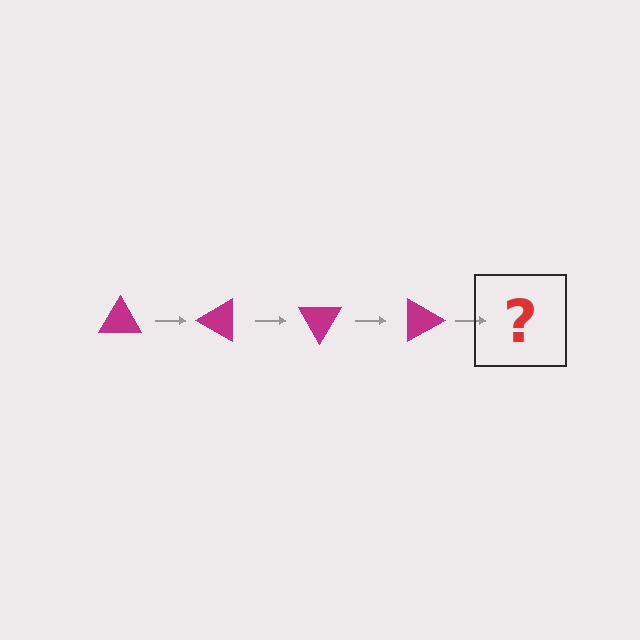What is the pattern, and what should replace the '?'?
The pattern is that the triangle rotates 30 degrees each step. The '?' should be a magenta triangle rotated 120 degrees.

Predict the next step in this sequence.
The next step is a magenta triangle rotated 120 degrees.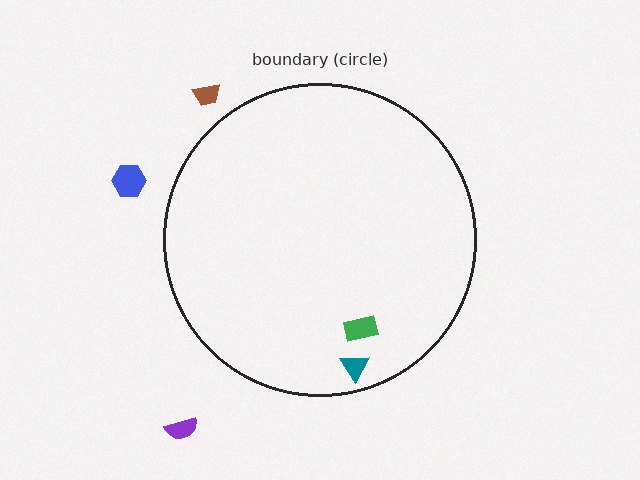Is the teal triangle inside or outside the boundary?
Inside.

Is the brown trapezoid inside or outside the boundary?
Outside.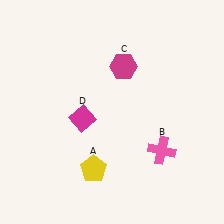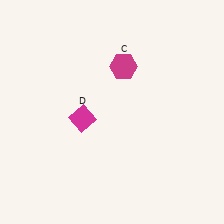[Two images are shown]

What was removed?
The pink cross (B), the yellow pentagon (A) were removed in Image 2.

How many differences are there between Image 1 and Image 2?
There are 2 differences between the two images.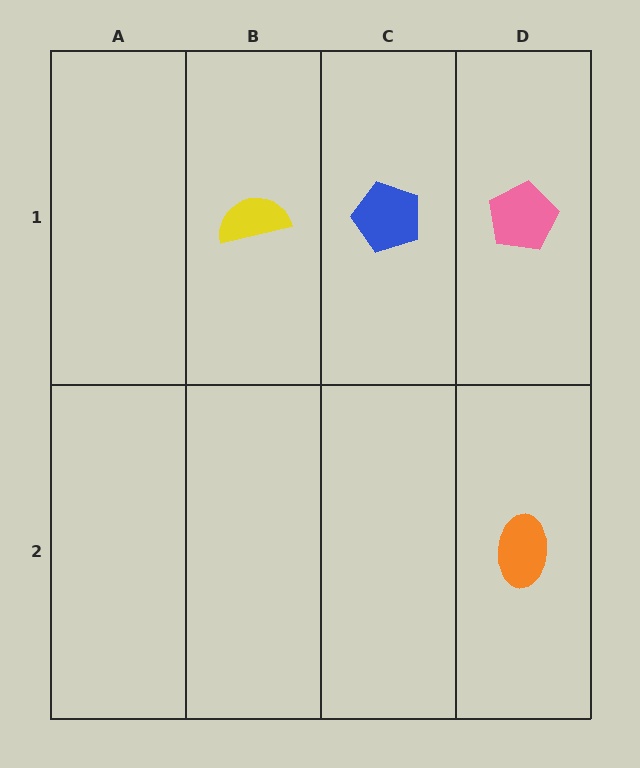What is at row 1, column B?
A yellow semicircle.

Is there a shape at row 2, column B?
No, that cell is empty.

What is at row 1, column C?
A blue pentagon.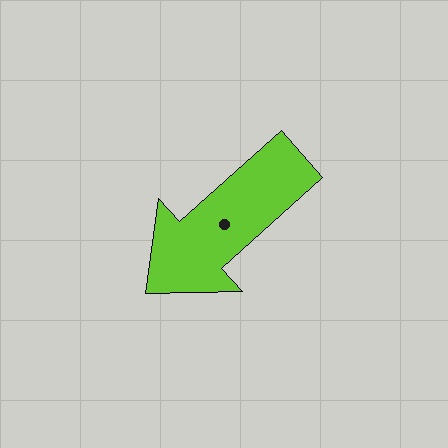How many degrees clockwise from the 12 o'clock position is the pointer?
Approximately 228 degrees.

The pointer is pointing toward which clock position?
Roughly 8 o'clock.